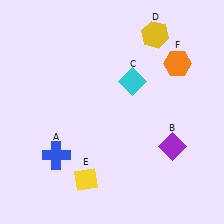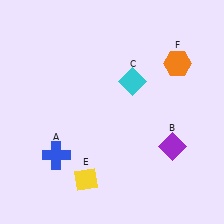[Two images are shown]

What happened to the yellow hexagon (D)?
The yellow hexagon (D) was removed in Image 2. It was in the top-right area of Image 1.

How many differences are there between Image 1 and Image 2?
There is 1 difference between the two images.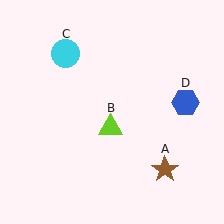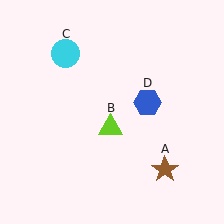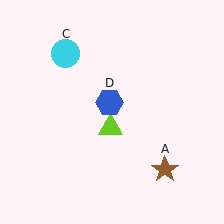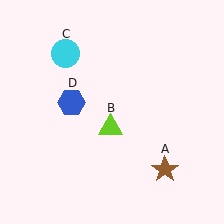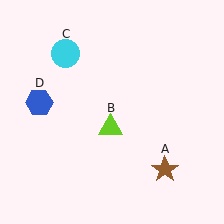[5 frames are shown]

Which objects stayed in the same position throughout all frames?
Brown star (object A) and lime triangle (object B) and cyan circle (object C) remained stationary.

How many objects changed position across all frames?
1 object changed position: blue hexagon (object D).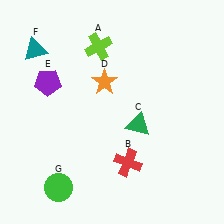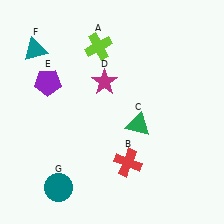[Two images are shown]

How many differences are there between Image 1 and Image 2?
There are 2 differences between the two images.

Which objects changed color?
D changed from orange to magenta. G changed from green to teal.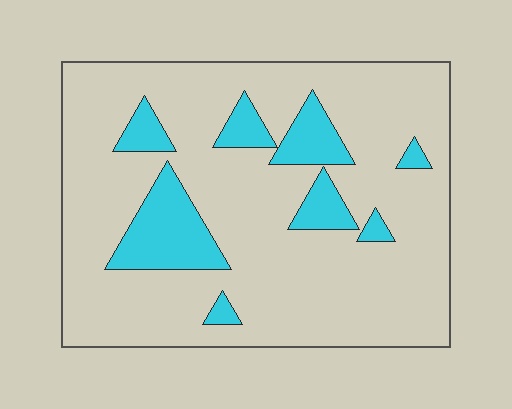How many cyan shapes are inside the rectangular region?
8.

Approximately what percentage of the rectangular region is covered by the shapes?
Approximately 15%.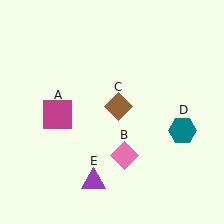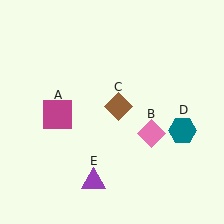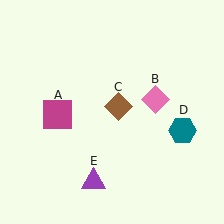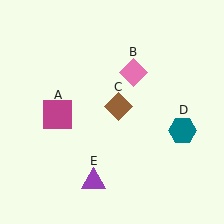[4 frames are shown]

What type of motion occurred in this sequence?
The pink diamond (object B) rotated counterclockwise around the center of the scene.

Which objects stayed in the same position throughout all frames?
Magenta square (object A) and brown diamond (object C) and teal hexagon (object D) and purple triangle (object E) remained stationary.